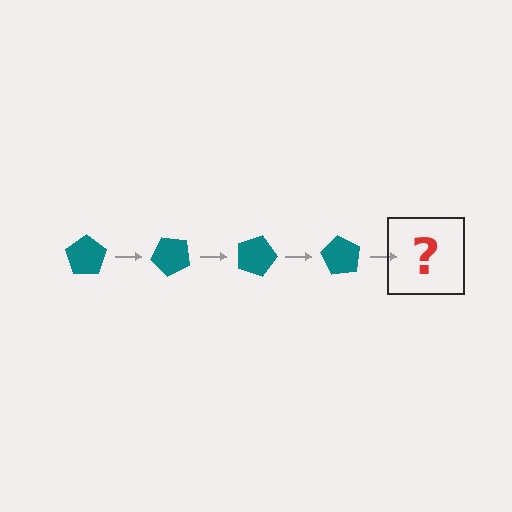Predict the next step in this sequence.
The next step is a teal pentagon rotated 180 degrees.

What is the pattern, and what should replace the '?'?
The pattern is that the pentagon rotates 45 degrees each step. The '?' should be a teal pentagon rotated 180 degrees.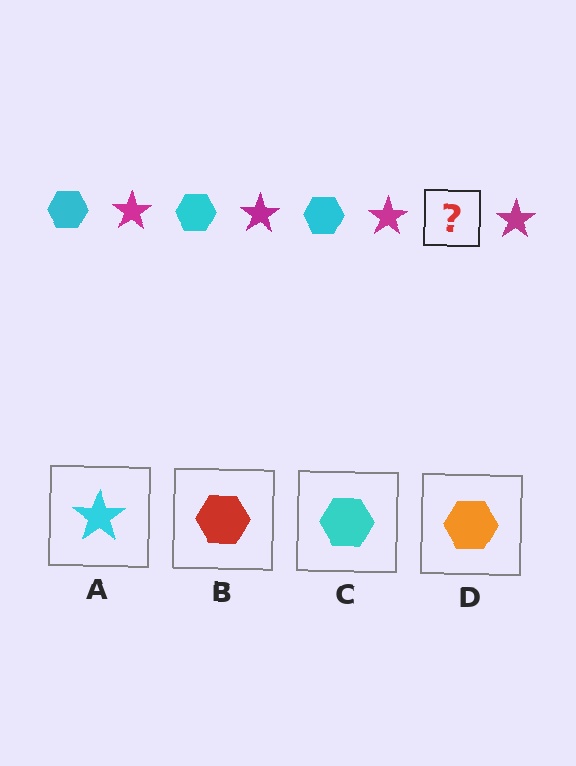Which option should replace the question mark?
Option C.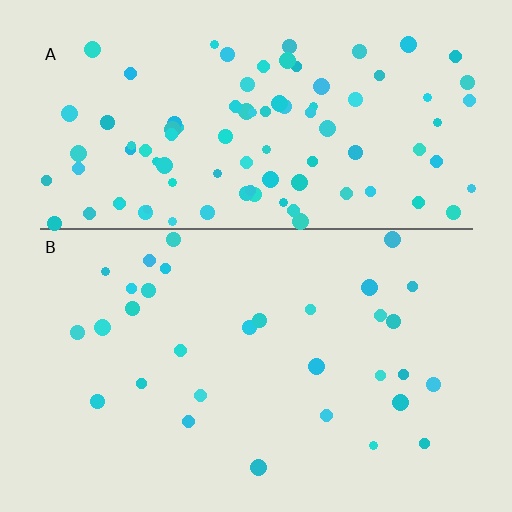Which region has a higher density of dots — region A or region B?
A (the top).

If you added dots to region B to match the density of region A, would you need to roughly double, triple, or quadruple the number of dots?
Approximately triple.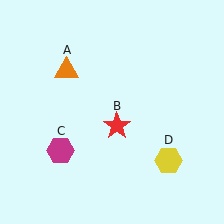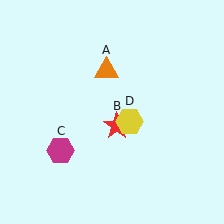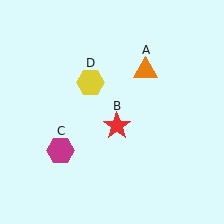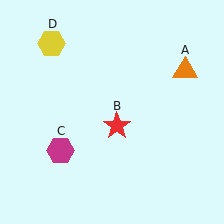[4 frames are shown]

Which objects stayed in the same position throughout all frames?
Red star (object B) and magenta hexagon (object C) remained stationary.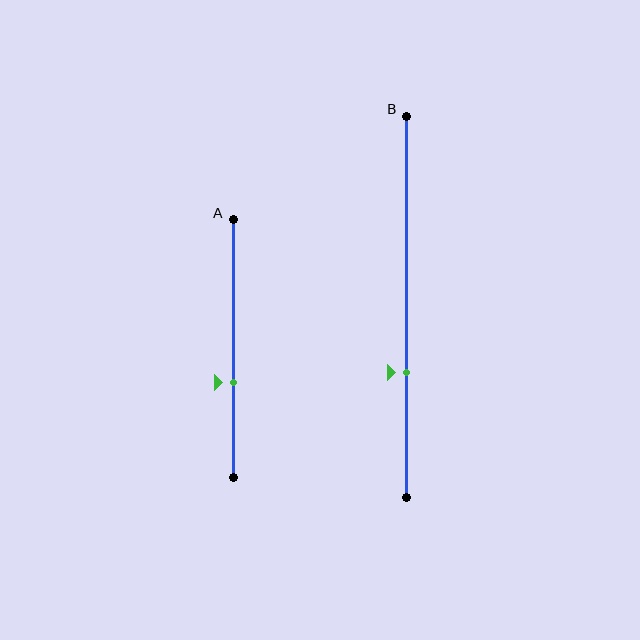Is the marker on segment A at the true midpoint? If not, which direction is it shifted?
No, the marker on segment A is shifted downward by about 13% of the segment length.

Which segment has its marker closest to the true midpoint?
Segment A has its marker closest to the true midpoint.